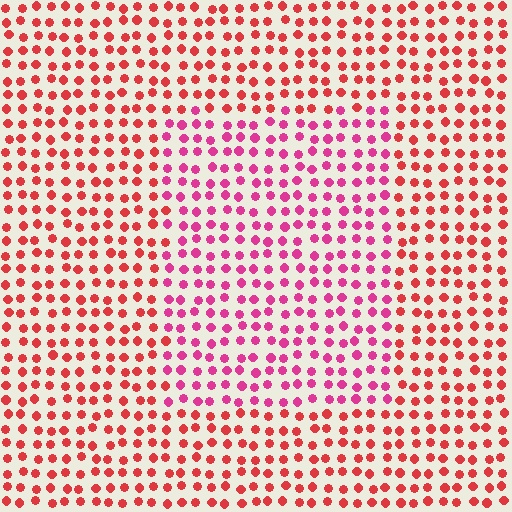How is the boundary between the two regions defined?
The boundary is defined purely by a slight shift in hue (about 32 degrees). Spacing, size, and orientation are identical on both sides.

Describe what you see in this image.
The image is filled with small red elements in a uniform arrangement. A rectangle-shaped region is visible where the elements are tinted to a slightly different hue, forming a subtle color boundary.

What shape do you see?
I see a rectangle.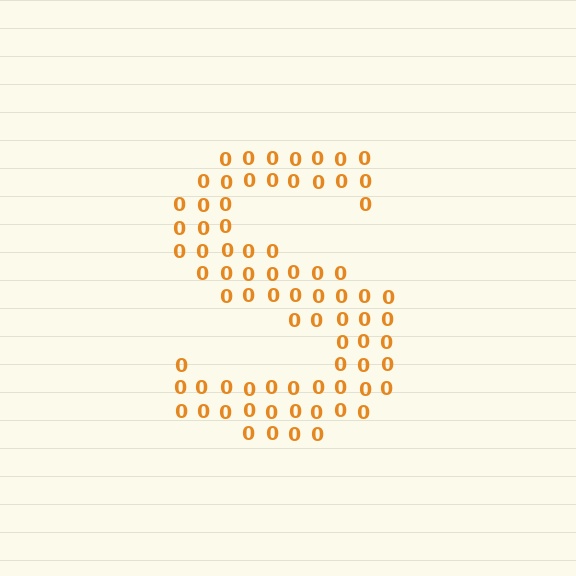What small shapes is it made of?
It is made of small digit 0's.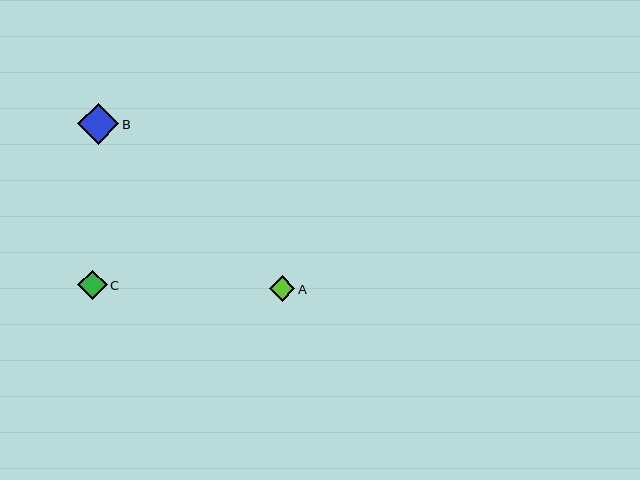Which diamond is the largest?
Diamond B is the largest with a size of approximately 41 pixels.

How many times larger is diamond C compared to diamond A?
Diamond C is approximately 1.2 times the size of diamond A.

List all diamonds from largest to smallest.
From largest to smallest: B, C, A.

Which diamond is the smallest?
Diamond A is the smallest with a size of approximately 26 pixels.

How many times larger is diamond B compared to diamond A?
Diamond B is approximately 1.6 times the size of diamond A.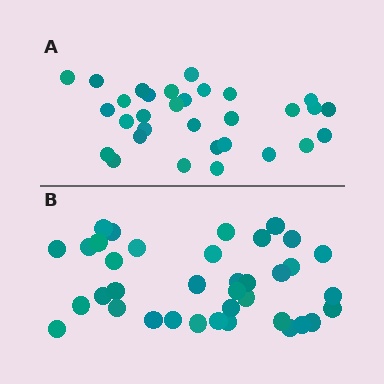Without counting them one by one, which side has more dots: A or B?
Region B (the bottom region) has more dots.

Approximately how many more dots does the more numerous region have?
Region B has about 6 more dots than region A.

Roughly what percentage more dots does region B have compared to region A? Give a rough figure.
About 20% more.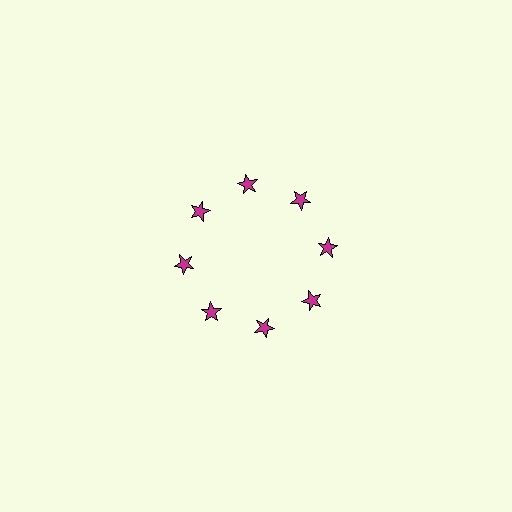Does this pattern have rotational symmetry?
Yes, this pattern has 8-fold rotational symmetry. It looks the same after rotating 45 degrees around the center.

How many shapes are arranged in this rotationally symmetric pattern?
There are 8 shapes, arranged in 8 groups of 1.